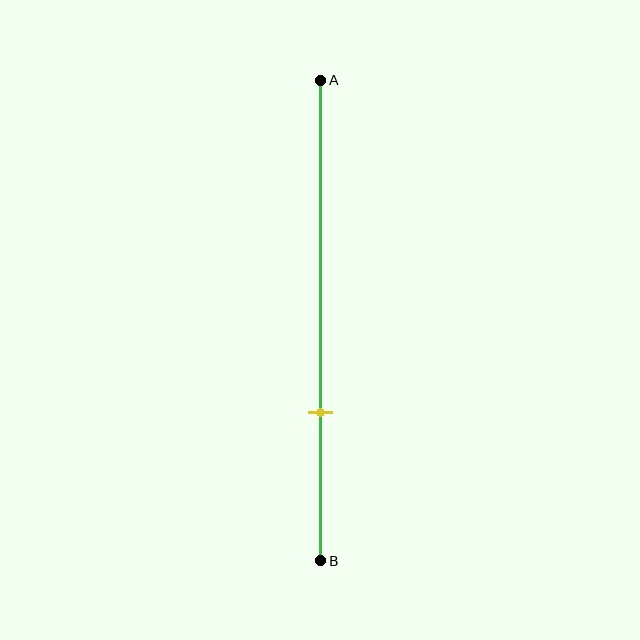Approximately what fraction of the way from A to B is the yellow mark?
The yellow mark is approximately 70% of the way from A to B.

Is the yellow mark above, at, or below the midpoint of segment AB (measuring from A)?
The yellow mark is below the midpoint of segment AB.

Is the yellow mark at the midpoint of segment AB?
No, the mark is at about 70% from A, not at the 50% midpoint.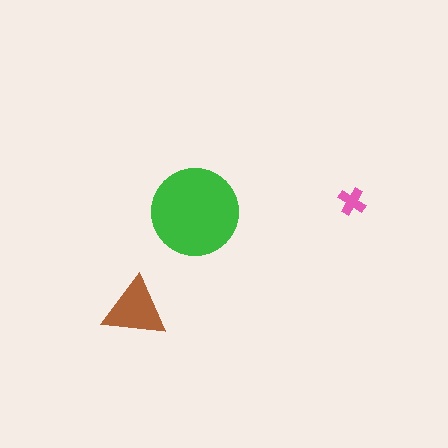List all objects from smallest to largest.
The pink cross, the brown triangle, the green circle.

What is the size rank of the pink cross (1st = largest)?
3rd.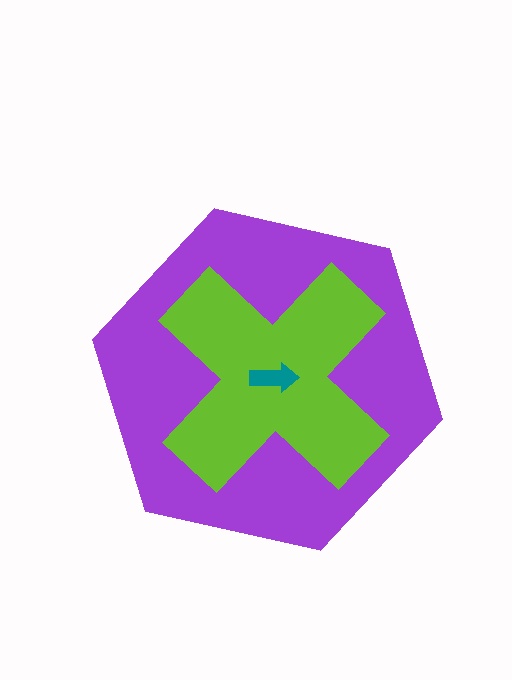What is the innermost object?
The teal arrow.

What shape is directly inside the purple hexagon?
The lime cross.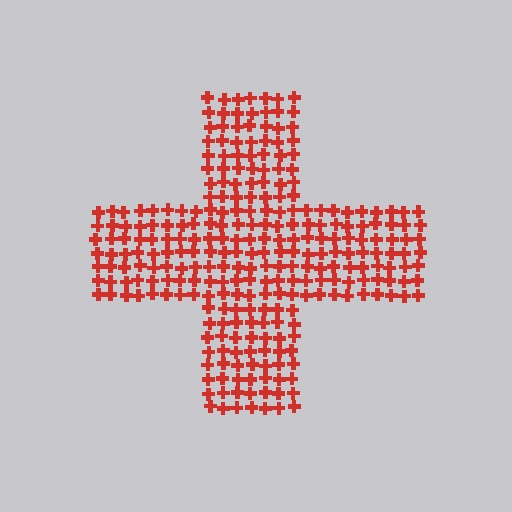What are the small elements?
The small elements are crosses.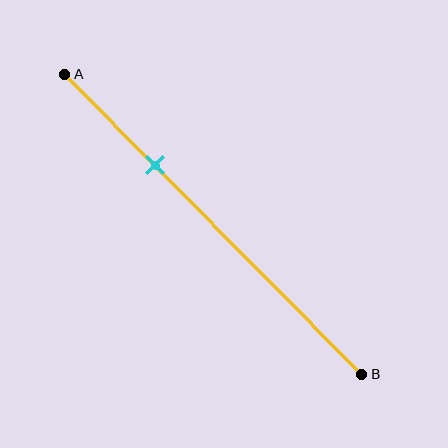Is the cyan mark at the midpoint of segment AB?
No, the mark is at about 30% from A, not at the 50% midpoint.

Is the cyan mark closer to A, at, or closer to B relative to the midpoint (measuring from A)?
The cyan mark is closer to point A than the midpoint of segment AB.